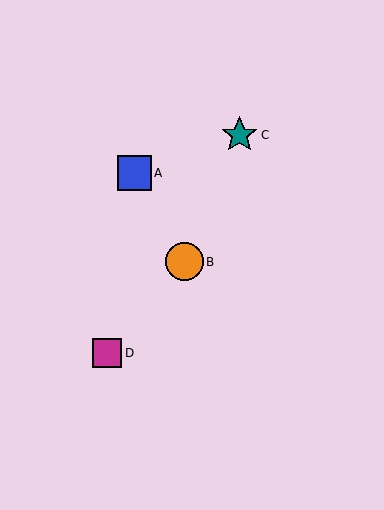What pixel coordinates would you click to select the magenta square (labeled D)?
Click at (107, 353) to select the magenta square D.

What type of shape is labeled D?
Shape D is a magenta square.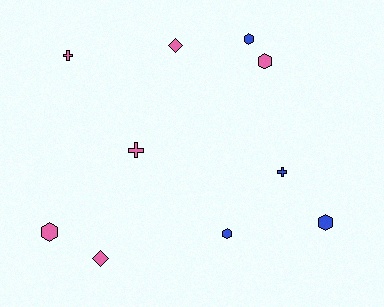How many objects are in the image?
There are 10 objects.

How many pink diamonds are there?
There are 2 pink diamonds.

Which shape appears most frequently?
Hexagon, with 5 objects.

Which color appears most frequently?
Pink, with 6 objects.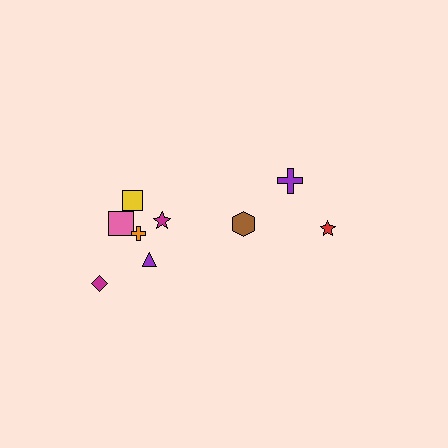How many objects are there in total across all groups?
There are 9 objects.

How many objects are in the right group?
There are 3 objects.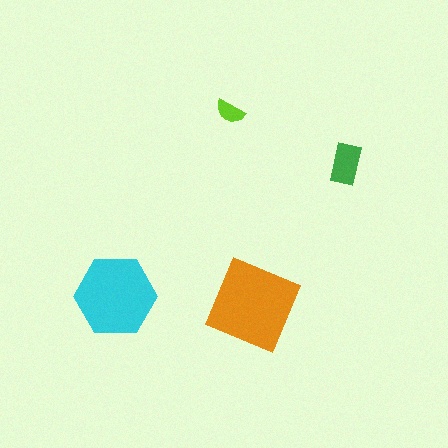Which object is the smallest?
The lime semicircle.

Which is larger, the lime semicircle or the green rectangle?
The green rectangle.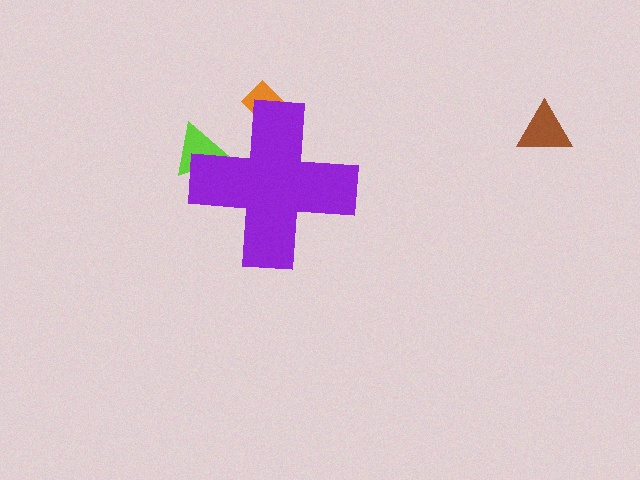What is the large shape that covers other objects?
A purple cross.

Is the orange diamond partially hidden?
Yes, the orange diamond is partially hidden behind the purple cross.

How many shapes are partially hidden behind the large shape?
2 shapes are partially hidden.